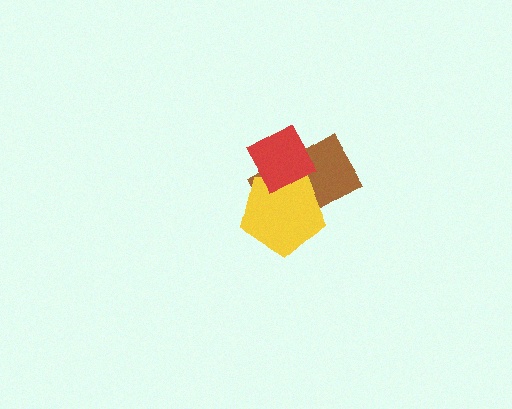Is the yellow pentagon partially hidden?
Yes, it is partially covered by another shape.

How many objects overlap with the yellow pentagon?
2 objects overlap with the yellow pentagon.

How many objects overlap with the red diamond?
2 objects overlap with the red diamond.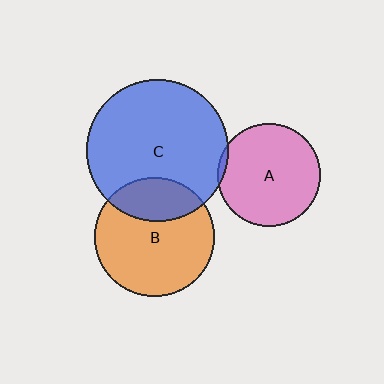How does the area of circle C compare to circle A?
Approximately 1.9 times.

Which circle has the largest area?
Circle C (blue).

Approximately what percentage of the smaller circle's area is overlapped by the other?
Approximately 5%.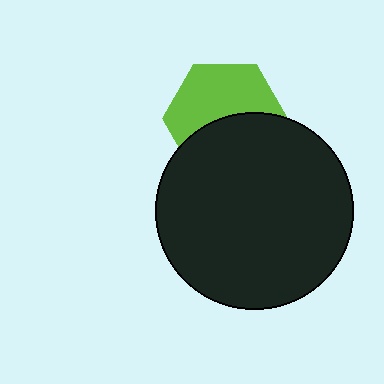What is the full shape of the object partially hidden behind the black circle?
The partially hidden object is a lime hexagon.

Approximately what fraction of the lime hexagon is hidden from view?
Roughly 46% of the lime hexagon is hidden behind the black circle.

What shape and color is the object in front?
The object in front is a black circle.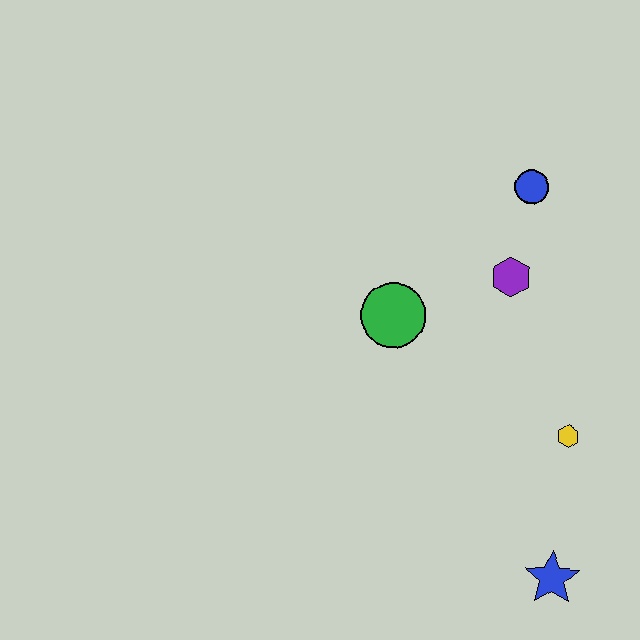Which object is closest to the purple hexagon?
The blue circle is closest to the purple hexagon.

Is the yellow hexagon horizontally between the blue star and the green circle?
No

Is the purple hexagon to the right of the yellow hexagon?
No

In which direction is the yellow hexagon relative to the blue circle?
The yellow hexagon is below the blue circle.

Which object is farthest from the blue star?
The blue circle is farthest from the blue star.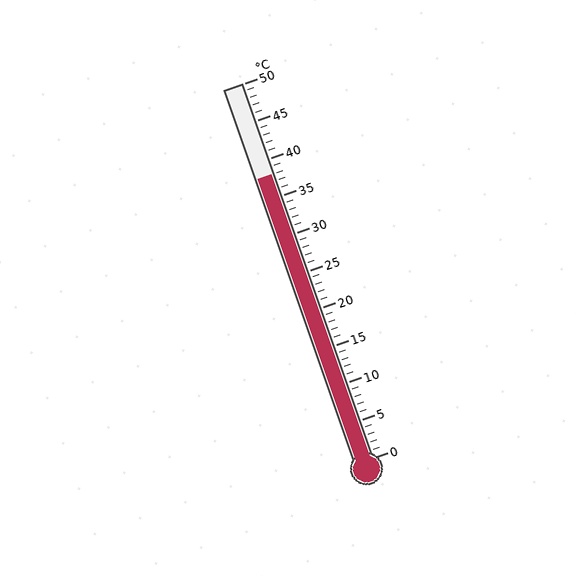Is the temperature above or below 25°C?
The temperature is above 25°C.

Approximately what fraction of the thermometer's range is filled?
The thermometer is filled to approximately 75% of its range.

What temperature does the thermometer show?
The thermometer shows approximately 38°C.